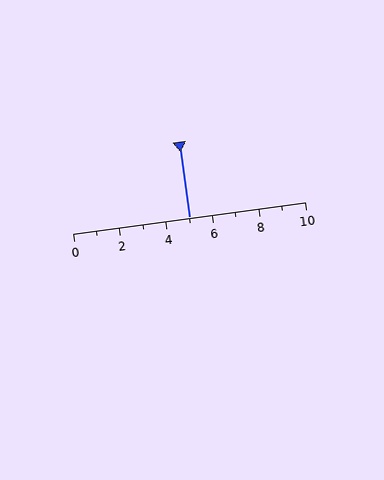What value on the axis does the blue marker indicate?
The marker indicates approximately 5.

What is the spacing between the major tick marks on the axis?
The major ticks are spaced 2 apart.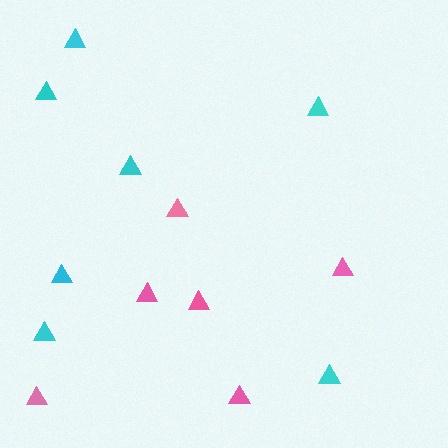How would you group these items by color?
There are 2 groups: one group of cyan triangles (7) and one group of pink triangles (6).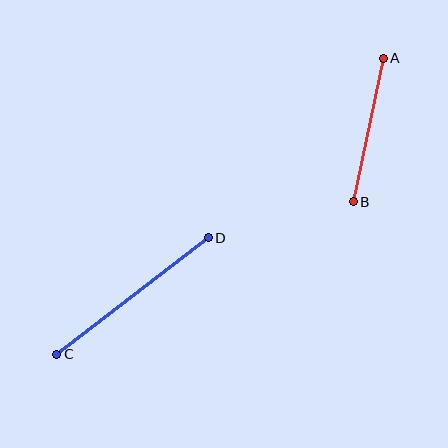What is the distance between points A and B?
The distance is approximately 146 pixels.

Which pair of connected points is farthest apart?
Points C and D are farthest apart.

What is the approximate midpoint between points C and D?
The midpoint is at approximately (133, 296) pixels.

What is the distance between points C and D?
The distance is approximately 192 pixels.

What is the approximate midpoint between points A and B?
The midpoint is at approximately (368, 130) pixels.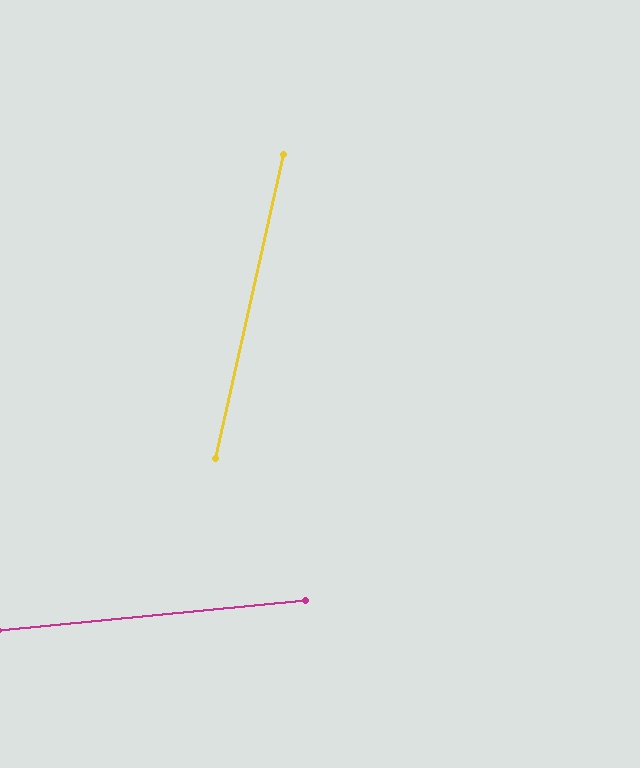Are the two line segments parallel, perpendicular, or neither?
Neither parallel nor perpendicular — they differ by about 72°.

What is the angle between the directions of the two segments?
Approximately 72 degrees.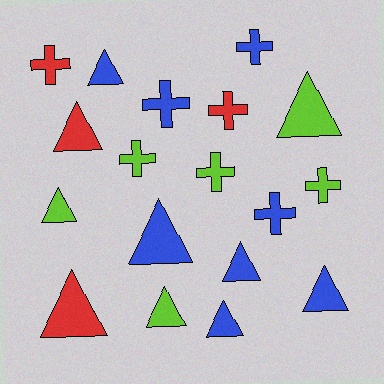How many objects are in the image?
There are 18 objects.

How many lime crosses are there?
There are 3 lime crosses.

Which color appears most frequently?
Blue, with 8 objects.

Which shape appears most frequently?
Triangle, with 10 objects.